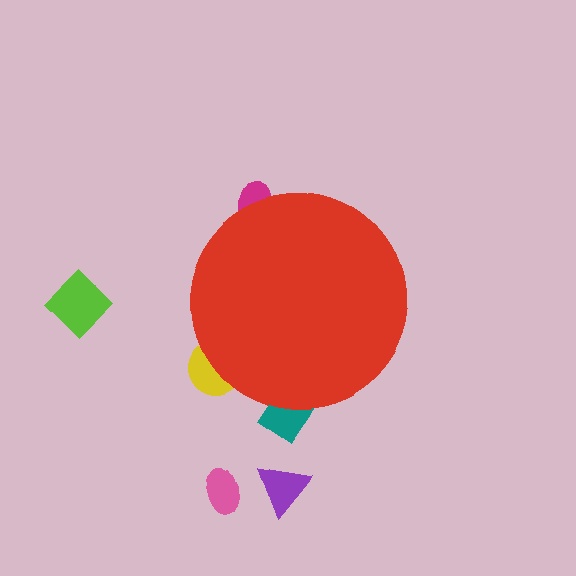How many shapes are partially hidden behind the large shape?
3 shapes are partially hidden.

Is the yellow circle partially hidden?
Yes, the yellow circle is partially hidden behind the red circle.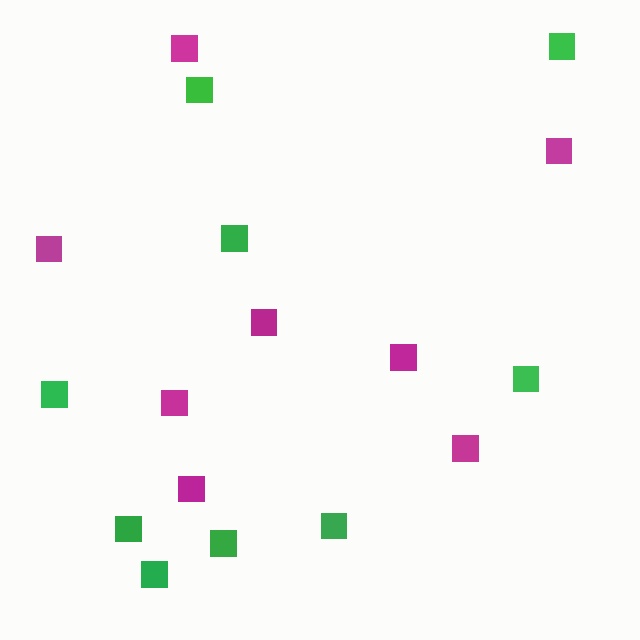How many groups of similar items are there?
There are 2 groups: one group of magenta squares (8) and one group of green squares (9).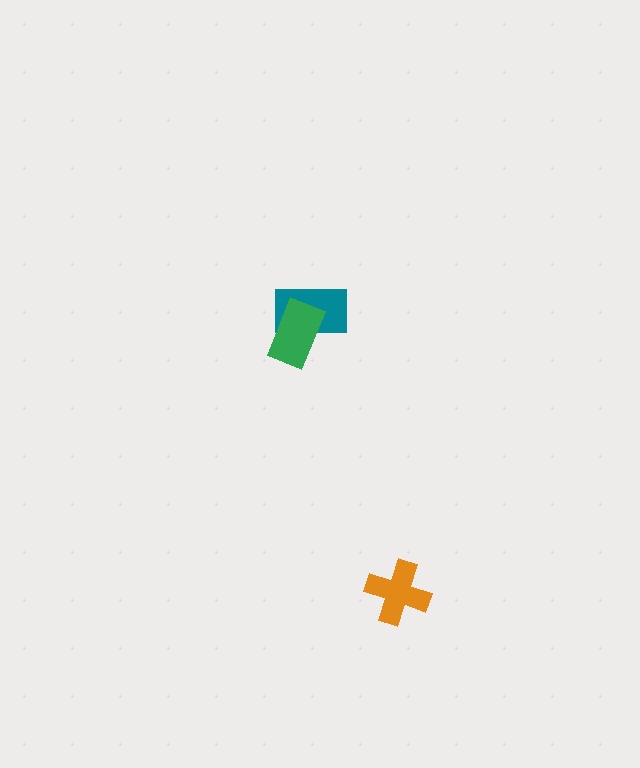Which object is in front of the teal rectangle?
The green rectangle is in front of the teal rectangle.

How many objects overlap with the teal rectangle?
1 object overlaps with the teal rectangle.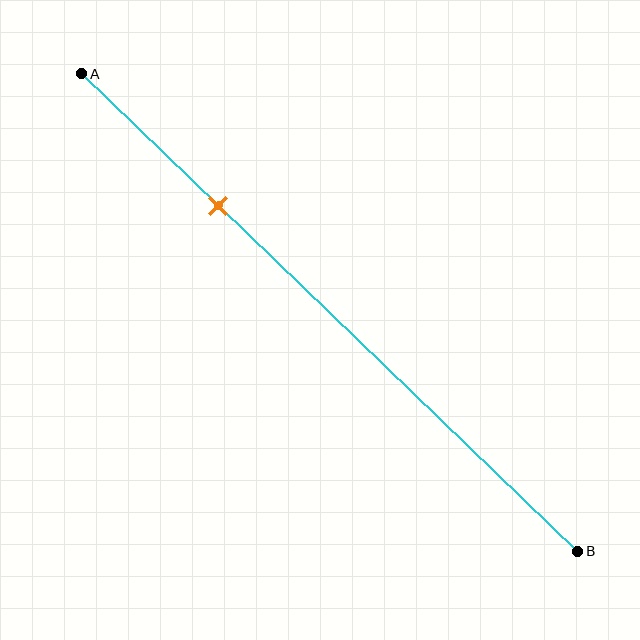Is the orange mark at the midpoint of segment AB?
No, the mark is at about 30% from A, not at the 50% midpoint.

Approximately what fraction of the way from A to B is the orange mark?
The orange mark is approximately 30% of the way from A to B.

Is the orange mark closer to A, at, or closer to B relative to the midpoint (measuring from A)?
The orange mark is closer to point A than the midpoint of segment AB.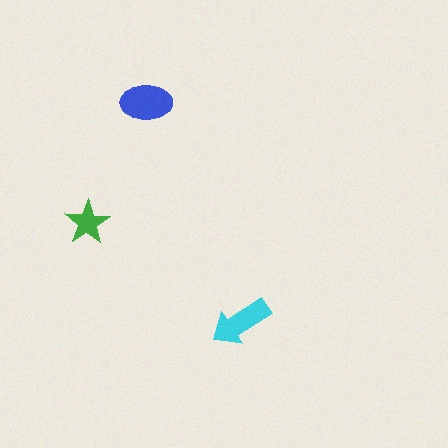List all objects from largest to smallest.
The blue ellipse, the cyan arrow, the green star.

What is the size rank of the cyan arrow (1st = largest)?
2nd.